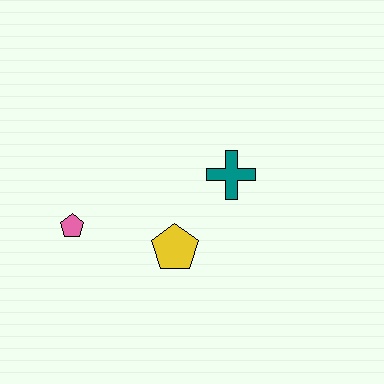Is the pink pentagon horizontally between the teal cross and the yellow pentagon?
No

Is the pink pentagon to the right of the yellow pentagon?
No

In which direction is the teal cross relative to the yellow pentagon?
The teal cross is above the yellow pentagon.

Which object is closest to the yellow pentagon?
The teal cross is closest to the yellow pentagon.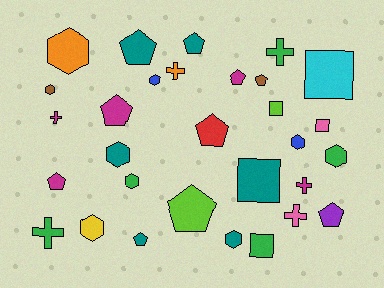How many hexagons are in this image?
There are 9 hexagons.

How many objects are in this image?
There are 30 objects.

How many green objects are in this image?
There are 5 green objects.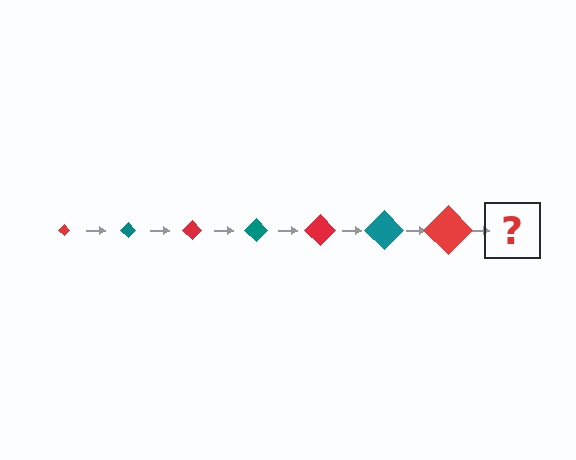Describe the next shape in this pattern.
It should be a teal diamond, larger than the previous one.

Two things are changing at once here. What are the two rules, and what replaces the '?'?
The two rules are that the diamond grows larger each step and the color cycles through red and teal. The '?' should be a teal diamond, larger than the previous one.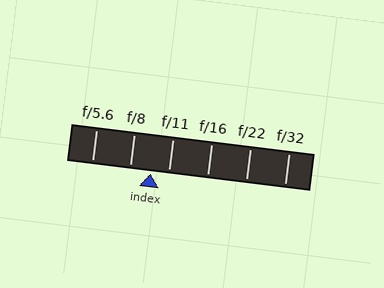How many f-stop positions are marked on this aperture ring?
There are 6 f-stop positions marked.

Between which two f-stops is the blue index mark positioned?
The index mark is between f/8 and f/11.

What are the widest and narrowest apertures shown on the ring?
The widest aperture shown is f/5.6 and the narrowest is f/32.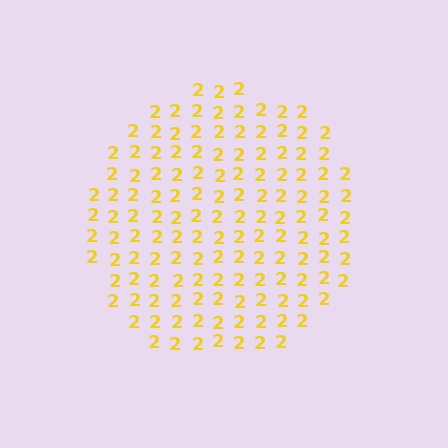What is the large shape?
The large shape is a circle.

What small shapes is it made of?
It is made of small digit 2's.